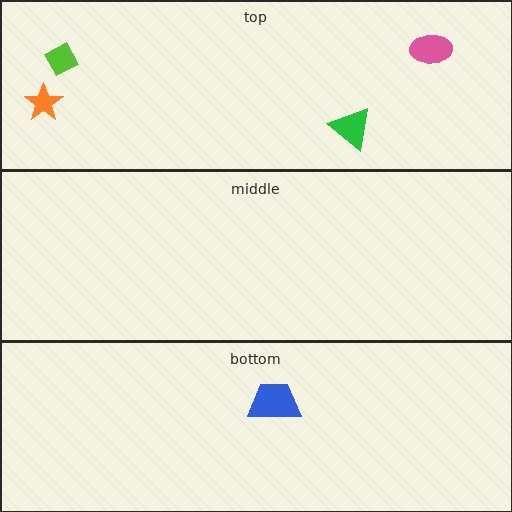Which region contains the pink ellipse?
The top region.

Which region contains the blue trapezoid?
The bottom region.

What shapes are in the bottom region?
The blue trapezoid.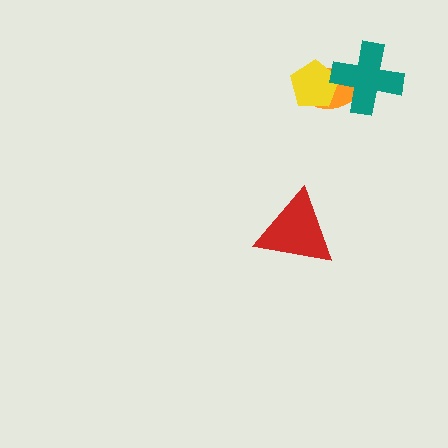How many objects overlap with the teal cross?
2 objects overlap with the teal cross.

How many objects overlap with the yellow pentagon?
2 objects overlap with the yellow pentagon.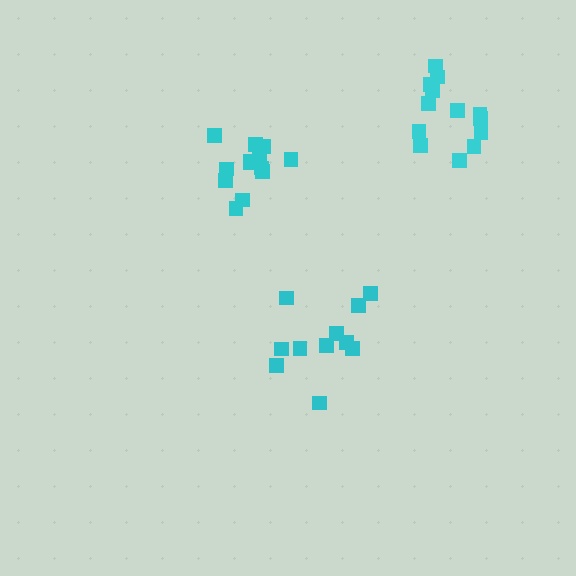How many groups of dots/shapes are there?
There are 3 groups.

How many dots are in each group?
Group 1: 11 dots, Group 2: 13 dots, Group 3: 13 dots (37 total).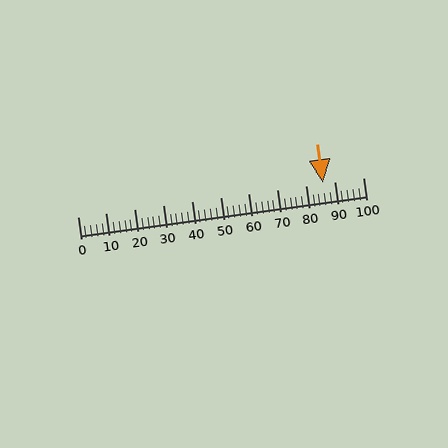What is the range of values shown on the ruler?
The ruler shows values from 0 to 100.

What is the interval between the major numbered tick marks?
The major tick marks are spaced 10 units apart.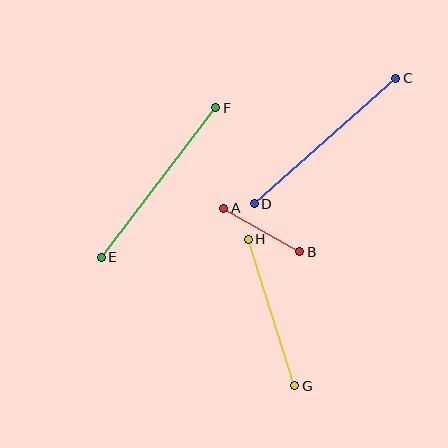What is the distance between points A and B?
The distance is approximately 88 pixels.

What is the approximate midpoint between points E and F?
The midpoint is at approximately (159, 182) pixels.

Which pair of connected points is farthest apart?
Points C and D are farthest apart.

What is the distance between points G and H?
The distance is approximately 154 pixels.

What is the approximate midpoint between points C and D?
The midpoint is at approximately (325, 141) pixels.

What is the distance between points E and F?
The distance is approximately 188 pixels.